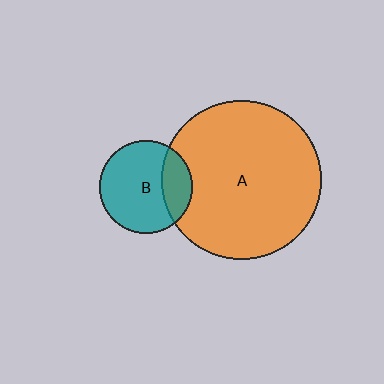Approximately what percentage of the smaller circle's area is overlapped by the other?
Approximately 25%.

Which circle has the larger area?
Circle A (orange).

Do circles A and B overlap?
Yes.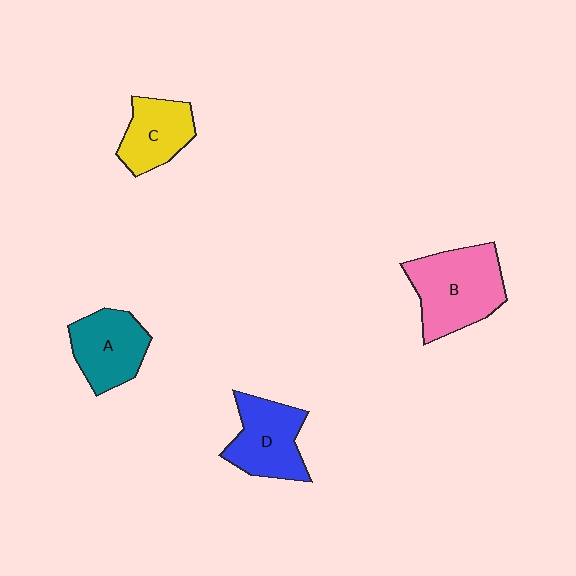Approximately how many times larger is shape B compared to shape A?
Approximately 1.4 times.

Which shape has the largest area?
Shape B (pink).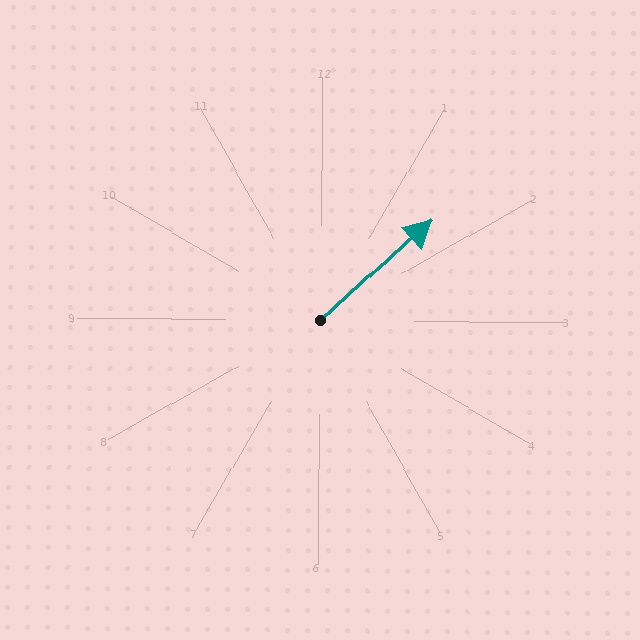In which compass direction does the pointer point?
Northeast.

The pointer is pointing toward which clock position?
Roughly 2 o'clock.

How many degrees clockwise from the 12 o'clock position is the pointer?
Approximately 48 degrees.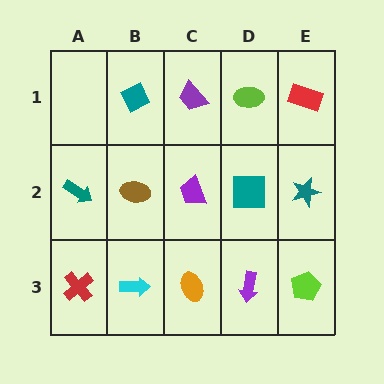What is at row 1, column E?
A red rectangle.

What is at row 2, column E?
A teal star.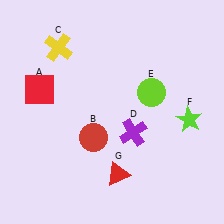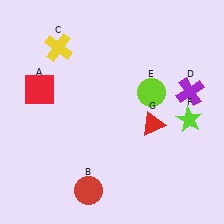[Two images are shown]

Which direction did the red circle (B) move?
The red circle (B) moved down.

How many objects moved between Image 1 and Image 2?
3 objects moved between the two images.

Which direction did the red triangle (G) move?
The red triangle (G) moved up.